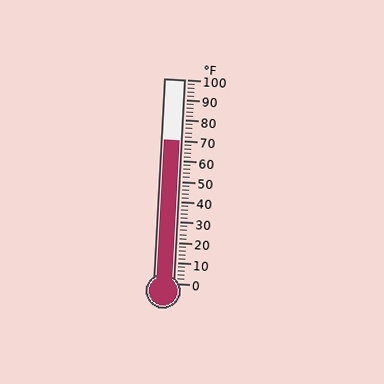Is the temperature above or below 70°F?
The temperature is at 70°F.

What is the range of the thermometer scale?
The thermometer scale ranges from 0°F to 100°F.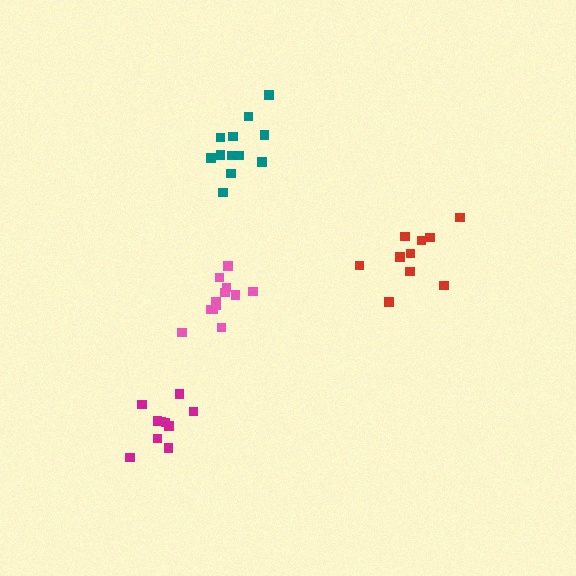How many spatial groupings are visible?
There are 4 spatial groupings.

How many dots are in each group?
Group 1: 10 dots, Group 2: 10 dots, Group 3: 12 dots, Group 4: 12 dots (44 total).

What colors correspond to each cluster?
The clusters are colored: red, magenta, teal, pink.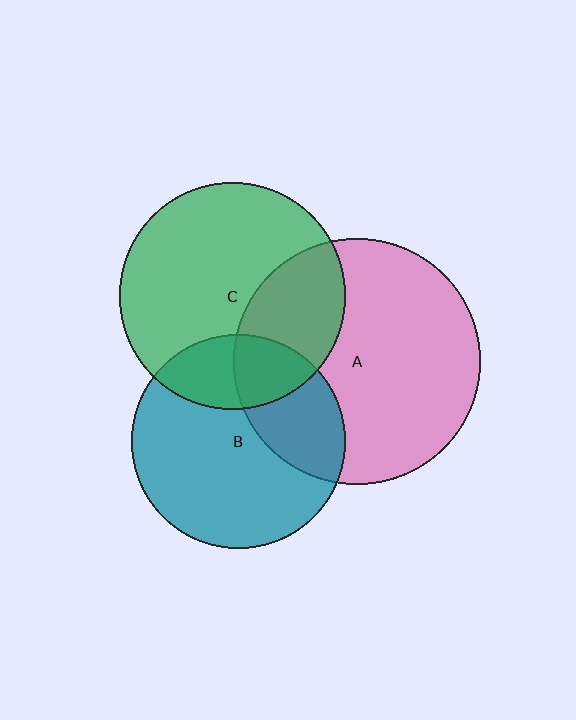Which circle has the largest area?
Circle A (pink).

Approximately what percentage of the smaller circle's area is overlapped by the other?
Approximately 30%.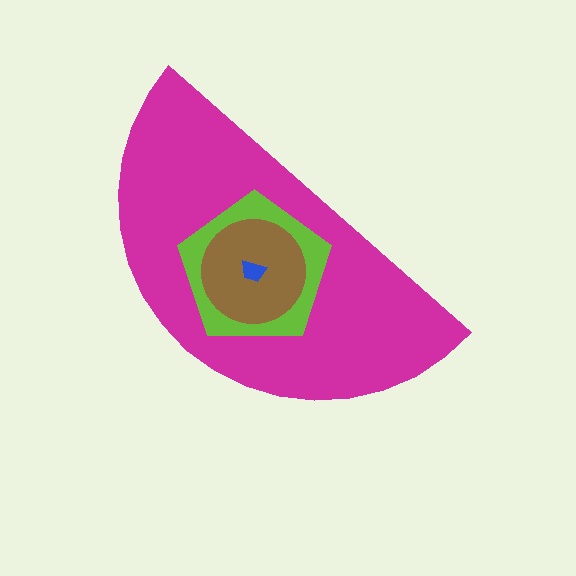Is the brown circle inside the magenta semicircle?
Yes.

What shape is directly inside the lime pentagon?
The brown circle.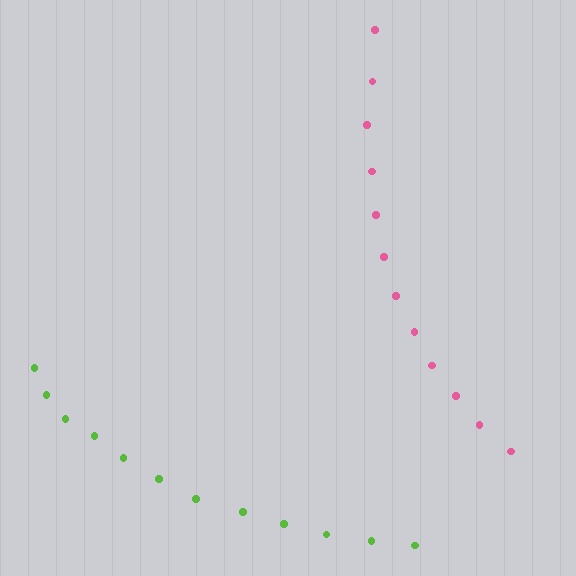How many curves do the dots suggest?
There are 2 distinct paths.